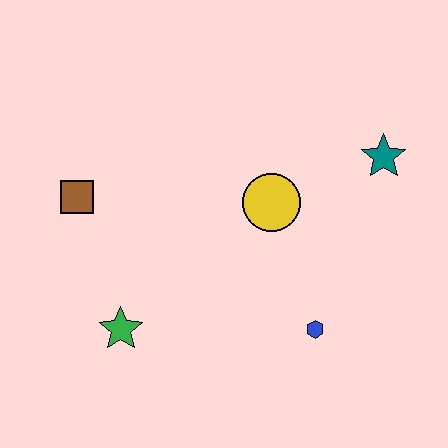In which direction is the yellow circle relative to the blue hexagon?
The yellow circle is above the blue hexagon.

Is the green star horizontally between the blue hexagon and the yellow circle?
No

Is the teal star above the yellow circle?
Yes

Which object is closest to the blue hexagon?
The yellow circle is closest to the blue hexagon.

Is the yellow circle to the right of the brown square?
Yes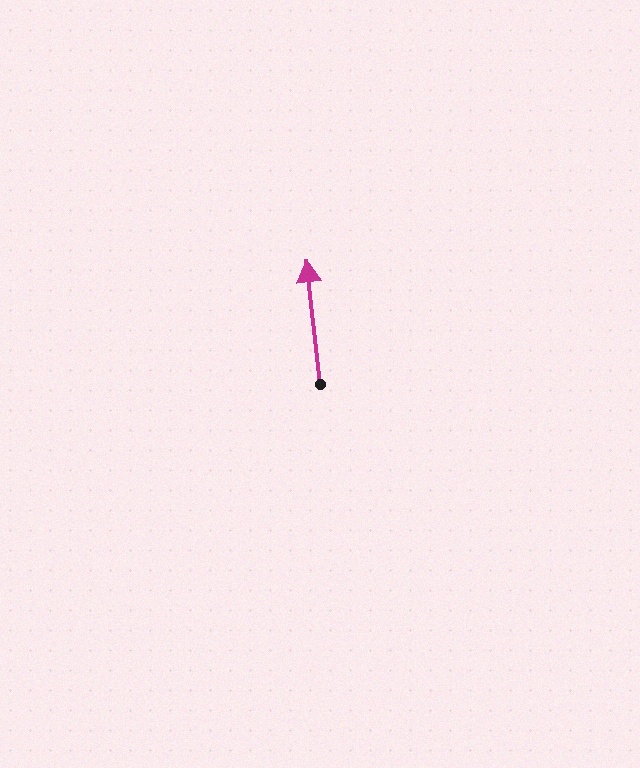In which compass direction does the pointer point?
North.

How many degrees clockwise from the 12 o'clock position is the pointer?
Approximately 354 degrees.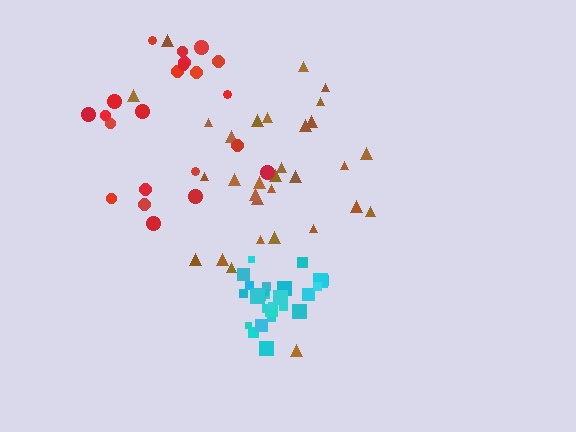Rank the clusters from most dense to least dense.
cyan, brown, red.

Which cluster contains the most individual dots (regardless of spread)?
Brown (31).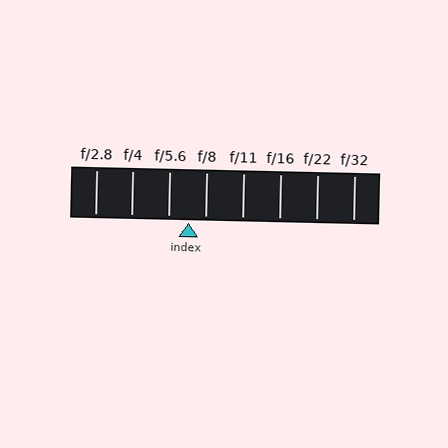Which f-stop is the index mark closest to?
The index mark is closest to f/8.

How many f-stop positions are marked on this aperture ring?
There are 8 f-stop positions marked.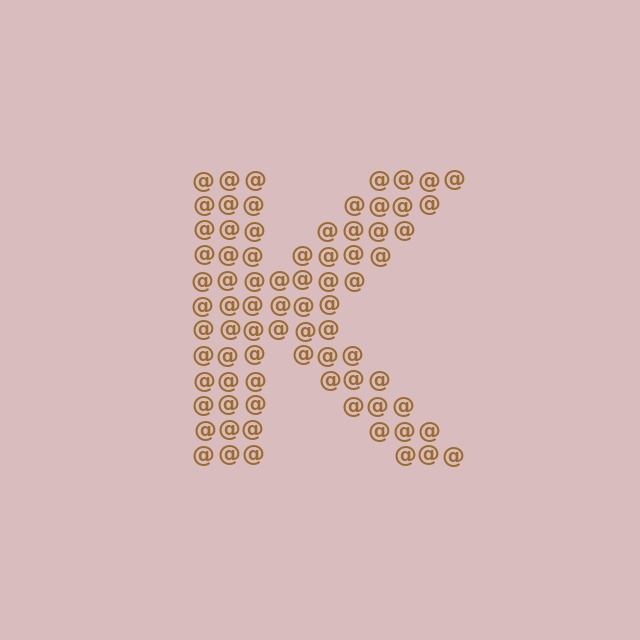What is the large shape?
The large shape is the letter K.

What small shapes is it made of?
It is made of small at signs.